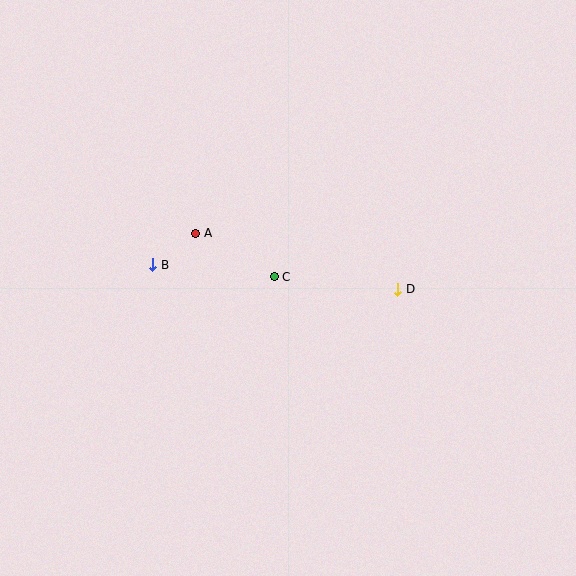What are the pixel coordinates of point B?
Point B is at (153, 265).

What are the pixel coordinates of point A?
Point A is at (196, 233).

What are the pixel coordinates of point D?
Point D is at (398, 289).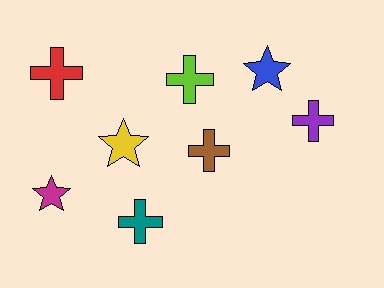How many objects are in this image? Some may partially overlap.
There are 8 objects.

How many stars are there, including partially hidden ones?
There are 3 stars.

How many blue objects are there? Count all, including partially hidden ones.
There is 1 blue object.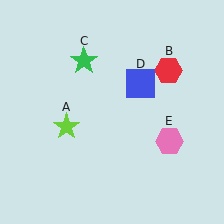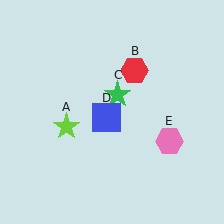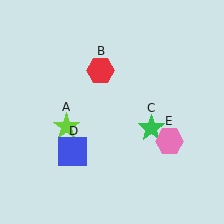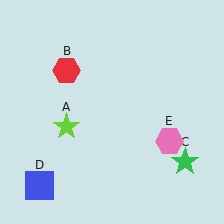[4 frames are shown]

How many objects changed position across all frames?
3 objects changed position: red hexagon (object B), green star (object C), blue square (object D).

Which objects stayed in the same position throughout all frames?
Lime star (object A) and pink hexagon (object E) remained stationary.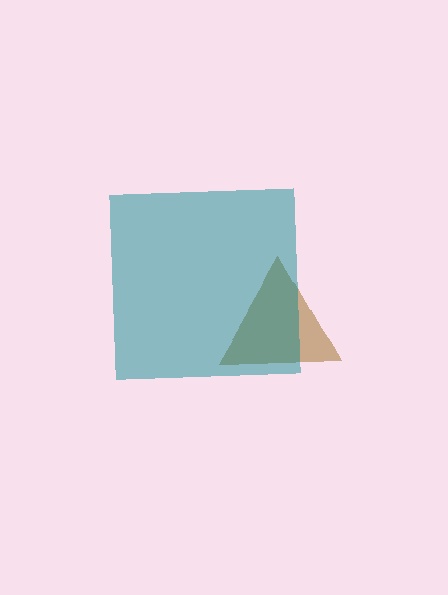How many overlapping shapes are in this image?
There are 2 overlapping shapes in the image.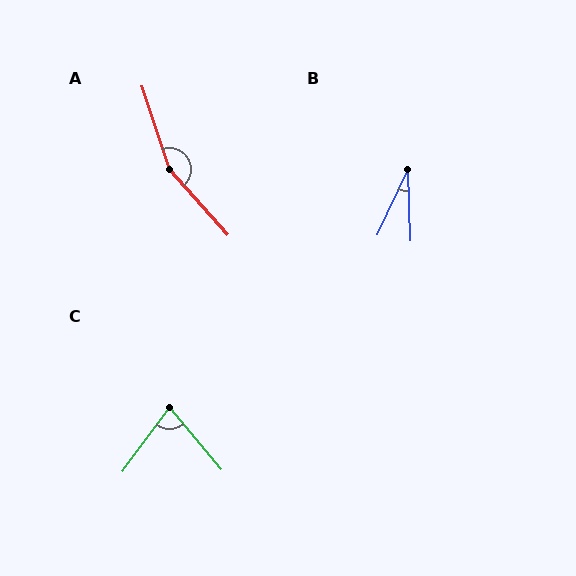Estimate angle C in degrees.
Approximately 76 degrees.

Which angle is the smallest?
B, at approximately 26 degrees.